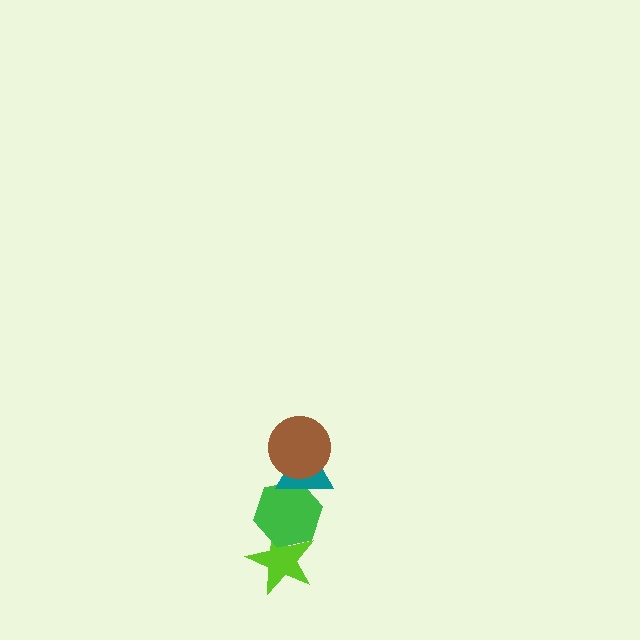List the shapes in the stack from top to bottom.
From top to bottom: the brown circle, the teal triangle, the green hexagon, the lime star.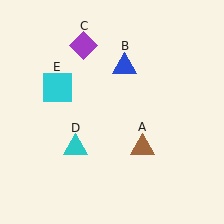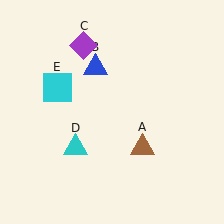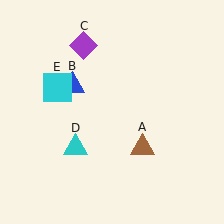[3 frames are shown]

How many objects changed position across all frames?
1 object changed position: blue triangle (object B).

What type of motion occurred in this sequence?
The blue triangle (object B) rotated counterclockwise around the center of the scene.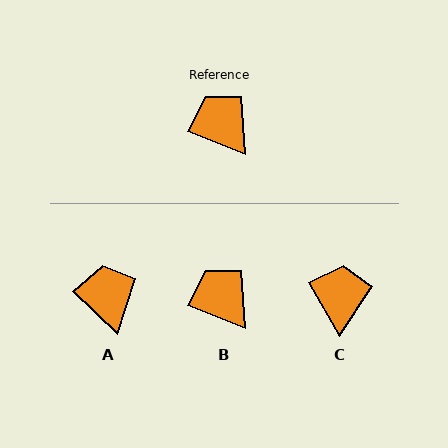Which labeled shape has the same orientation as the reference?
B.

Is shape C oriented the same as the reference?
No, it is off by about 37 degrees.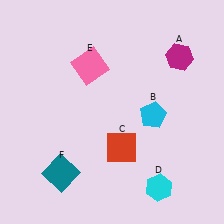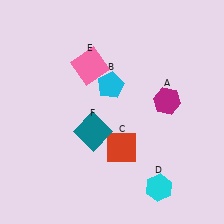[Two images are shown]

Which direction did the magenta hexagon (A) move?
The magenta hexagon (A) moved down.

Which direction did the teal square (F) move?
The teal square (F) moved up.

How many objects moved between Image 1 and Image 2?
3 objects moved between the two images.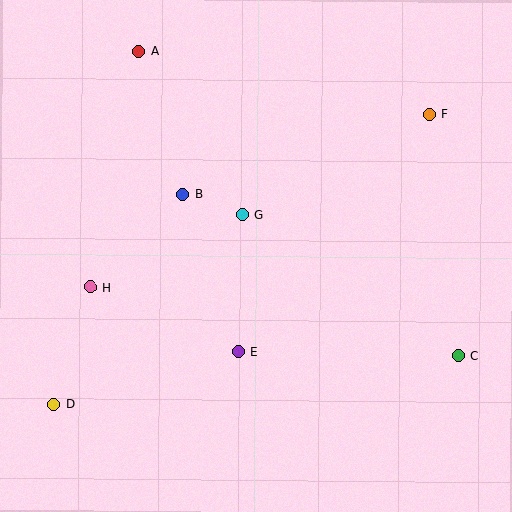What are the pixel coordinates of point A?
Point A is at (139, 51).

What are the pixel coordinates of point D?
Point D is at (53, 404).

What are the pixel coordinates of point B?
Point B is at (182, 195).